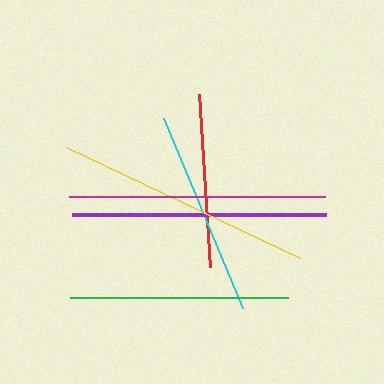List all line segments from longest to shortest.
From longest to shortest: yellow, magenta, purple, green, cyan, red.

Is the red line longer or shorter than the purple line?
The purple line is longer than the red line.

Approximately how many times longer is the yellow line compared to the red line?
The yellow line is approximately 1.5 times the length of the red line.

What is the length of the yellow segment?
The yellow segment is approximately 256 pixels long.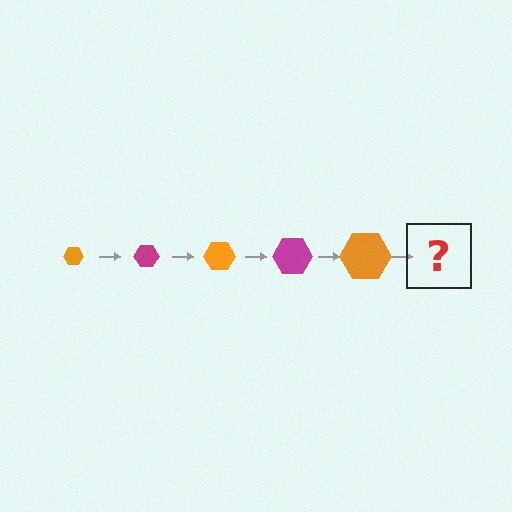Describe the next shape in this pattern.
It should be a magenta hexagon, larger than the previous one.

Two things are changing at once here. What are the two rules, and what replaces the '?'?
The two rules are that the hexagon grows larger each step and the color cycles through orange and magenta. The '?' should be a magenta hexagon, larger than the previous one.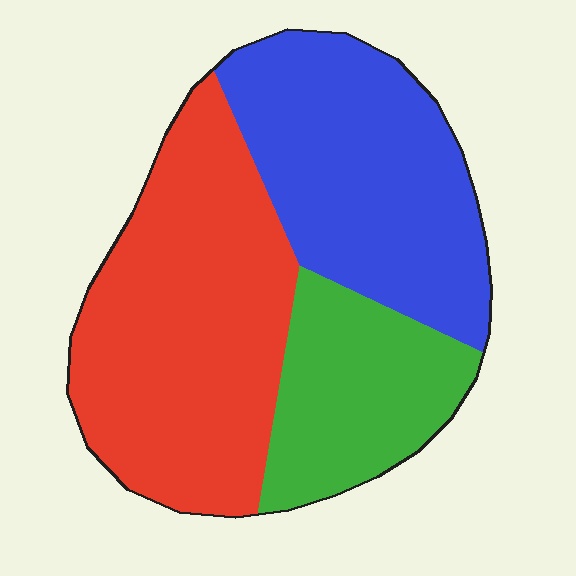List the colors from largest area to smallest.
From largest to smallest: red, blue, green.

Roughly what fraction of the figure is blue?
Blue takes up about one third (1/3) of the figure.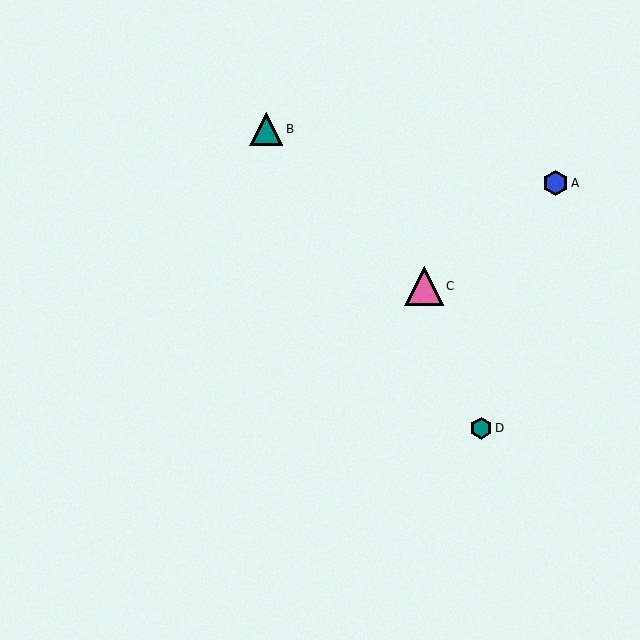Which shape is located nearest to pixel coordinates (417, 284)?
The pink triangle (labeled C) at (424, 286) is nearest to that location.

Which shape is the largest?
The pink triangle (labeled C) is the largest.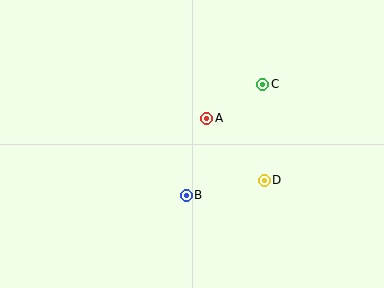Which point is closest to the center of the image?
Point A at (207, 118) is closest to the center.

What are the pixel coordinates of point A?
Point A is at (207, 118).